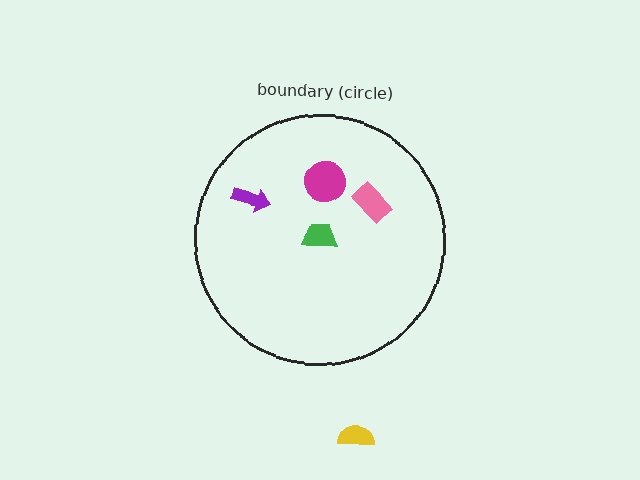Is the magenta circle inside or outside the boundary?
Inside.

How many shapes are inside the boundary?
4 inside, 1 outside.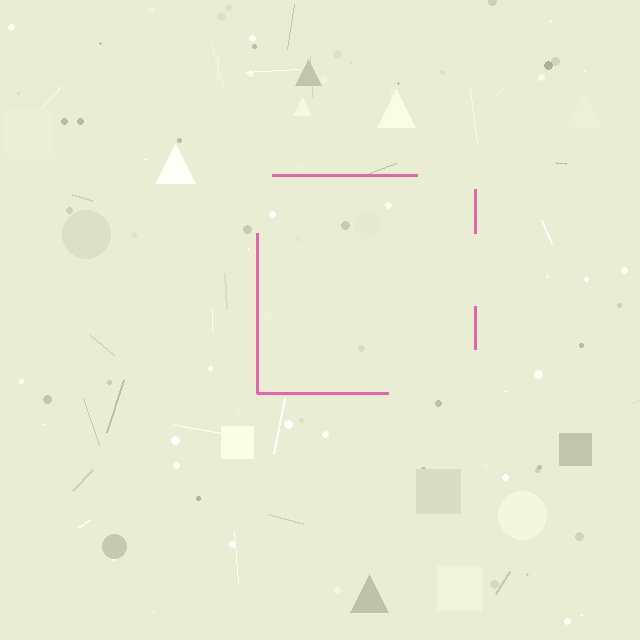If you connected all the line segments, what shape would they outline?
They would outline a square.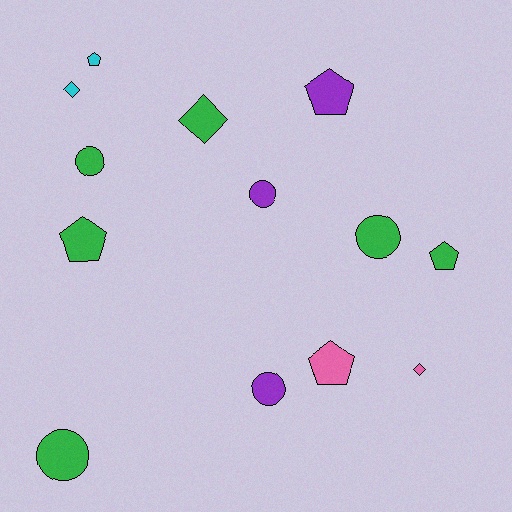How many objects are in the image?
There are 13 objects.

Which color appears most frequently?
Green, with 6 objects.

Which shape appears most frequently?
Circle, with 5 objects.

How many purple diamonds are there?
There are no purple diamonds.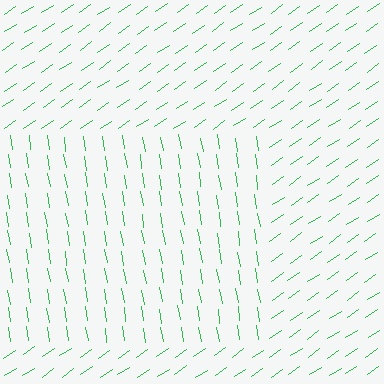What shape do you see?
I see a rectangle.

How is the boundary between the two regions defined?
The boundary is defined purely by a change in line orientation (approximately 65 degrees difference). All lines are the same color and thickness.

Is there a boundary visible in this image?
Yes, there is a texture boundary formed by a change in line orientation.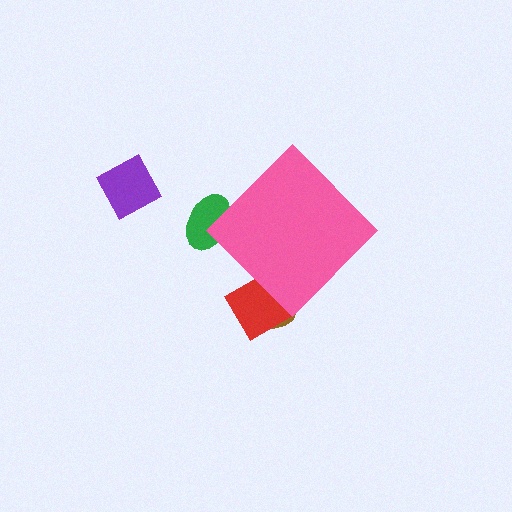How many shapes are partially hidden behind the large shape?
3 shapes are partially hidden.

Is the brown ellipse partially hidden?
Yes, the brown ellipse is partially hidden behind the pink diamond.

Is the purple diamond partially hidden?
No, the purple diamond is fully visible.